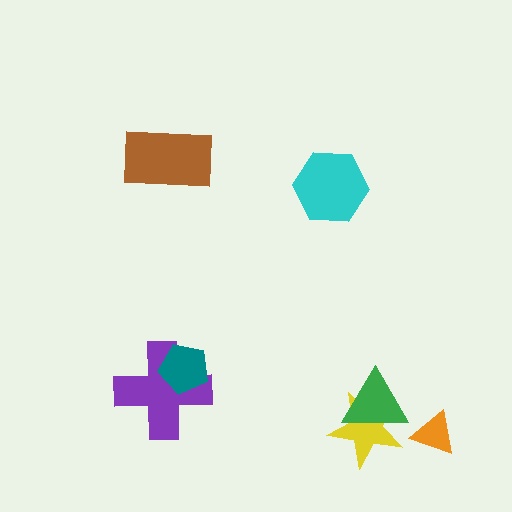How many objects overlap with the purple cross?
1 object overlaps with the purple cross.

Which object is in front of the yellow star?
The green triangle is in front of the yellow star.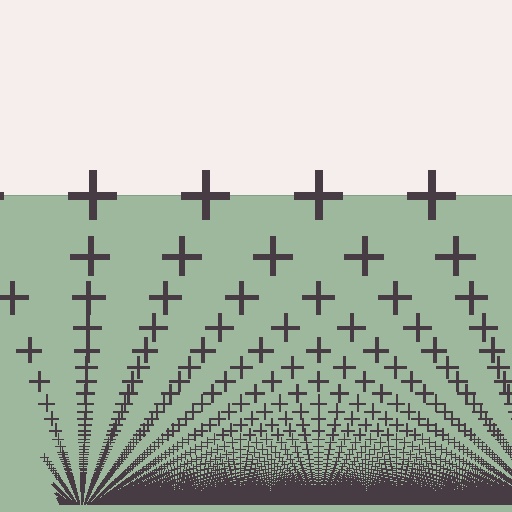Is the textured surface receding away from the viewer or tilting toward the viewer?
The surface appears to tilt toward the viewer. Texture elements get larger and sparser toward the top.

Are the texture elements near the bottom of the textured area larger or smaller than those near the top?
Smaller. The gradient is inverted — elements near the bottom are smaller and denser.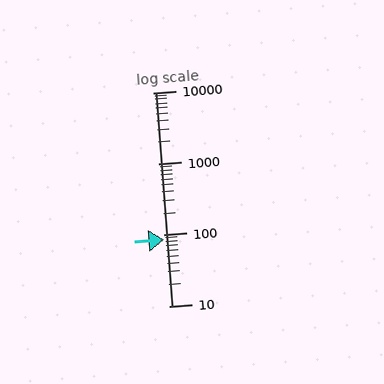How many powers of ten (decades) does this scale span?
The scale spans 3 decades, from 10 to 10000.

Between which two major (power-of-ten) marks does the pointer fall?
The pointer is between 10 and 100.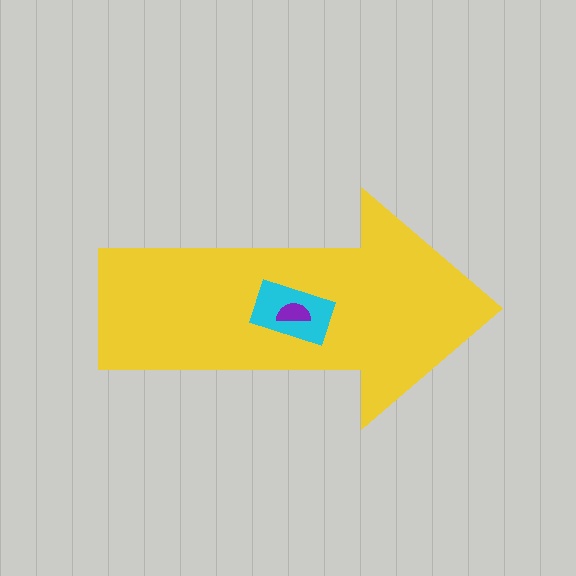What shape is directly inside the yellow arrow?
The cyan rectangle.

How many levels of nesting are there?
3.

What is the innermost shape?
The purple semicircle.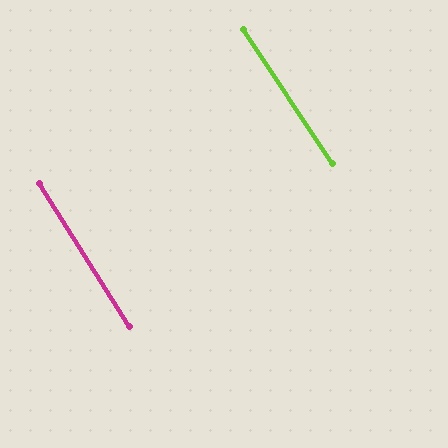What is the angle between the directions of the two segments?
Approximately 2 degrees.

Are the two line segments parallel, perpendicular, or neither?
Parallel — their directions differ by only 1.6°.